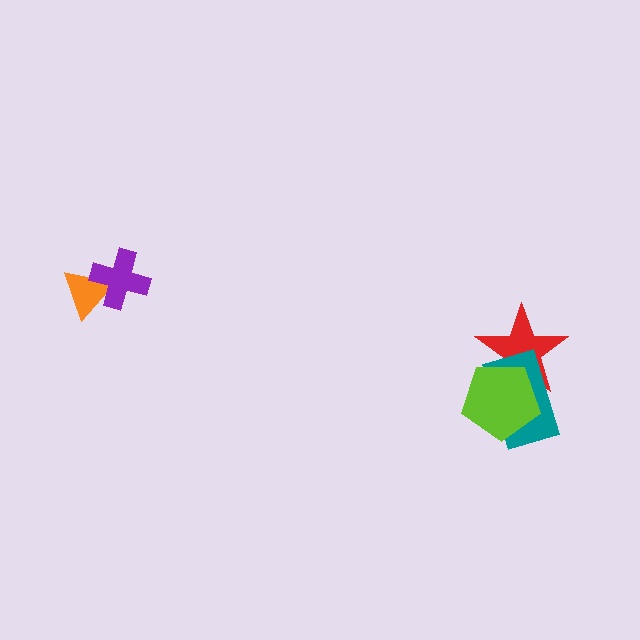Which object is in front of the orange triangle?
The purple cross is in front of the orange triangle.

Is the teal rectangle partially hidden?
Yes, it is partially covered by another shape.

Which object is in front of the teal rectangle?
The lime pentagon is in front of the teal rectangle.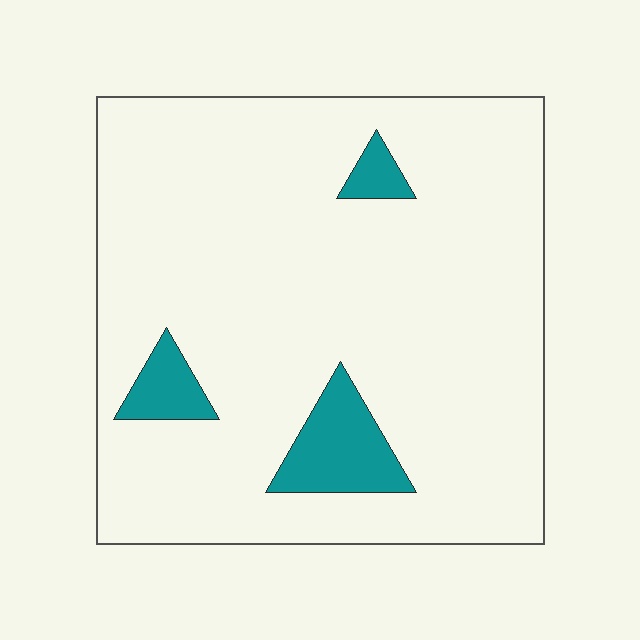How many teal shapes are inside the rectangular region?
3.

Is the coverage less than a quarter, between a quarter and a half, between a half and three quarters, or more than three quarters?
Less than a quarter.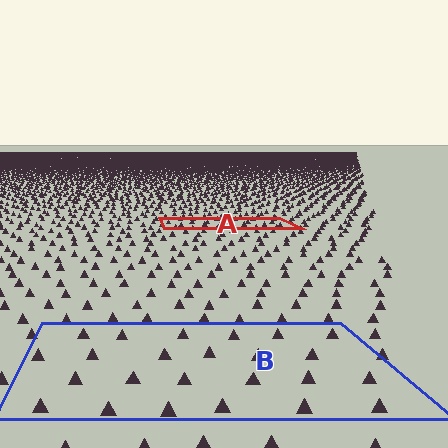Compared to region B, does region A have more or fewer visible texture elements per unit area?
Region A has more texture elements per unit area — they are packed more densely because it is farther away.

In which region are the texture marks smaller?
The texture marks are smaller in region A, because it is farther away.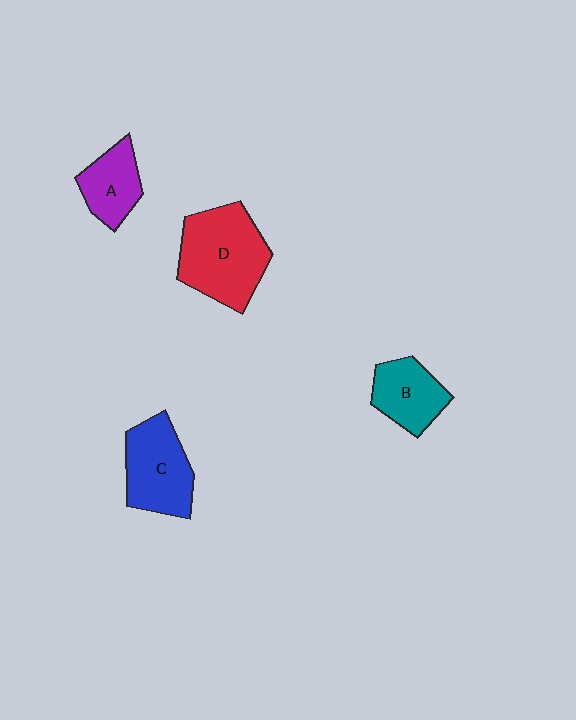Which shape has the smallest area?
Shape A (purple).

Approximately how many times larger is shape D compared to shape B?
Approximately 1.7 times.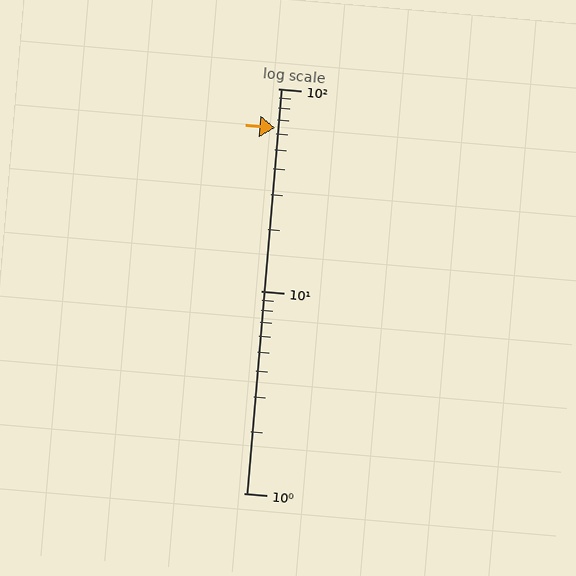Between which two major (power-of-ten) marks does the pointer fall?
The pointer is between 10 and 100.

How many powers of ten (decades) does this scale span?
The scale spans 2 decades, from 1 to 100.